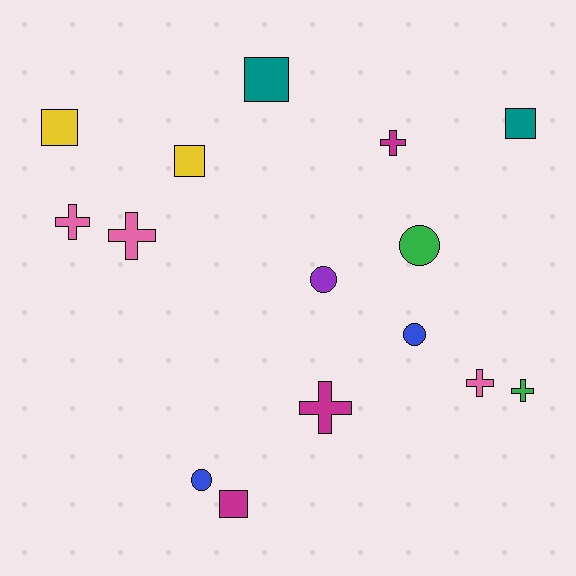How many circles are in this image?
There are 4 circles.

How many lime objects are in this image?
There are no lime objects.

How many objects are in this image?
There are 15 objects.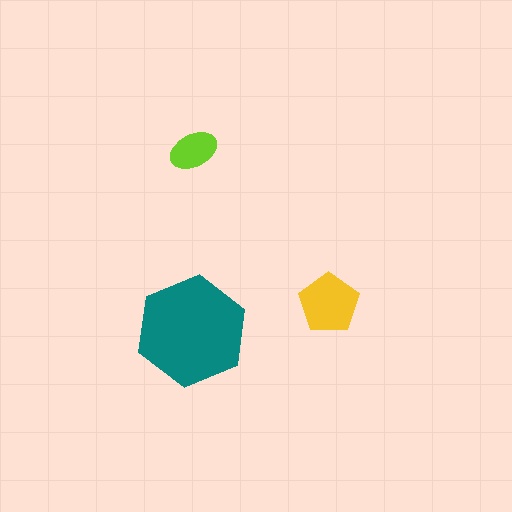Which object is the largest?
The teal hexagon.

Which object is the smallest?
The lime ellipse.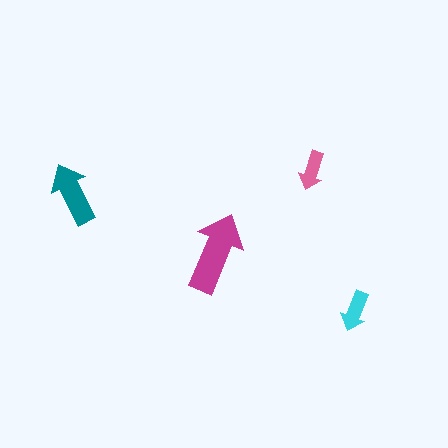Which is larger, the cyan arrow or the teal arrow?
The teal one.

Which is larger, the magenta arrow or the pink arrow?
The magenta one.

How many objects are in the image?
There are 4 objects in the image.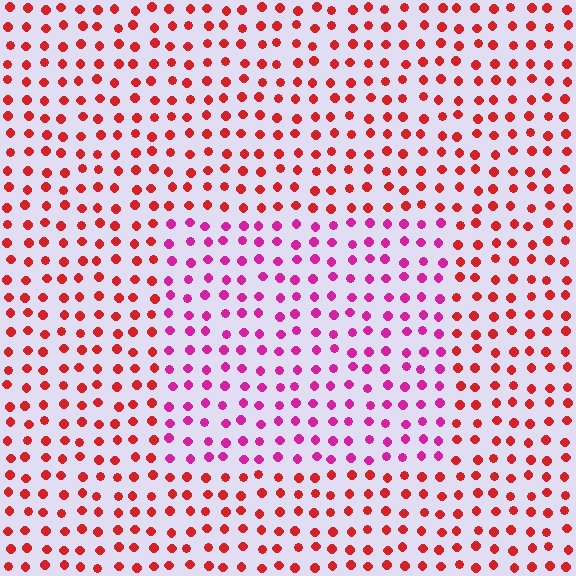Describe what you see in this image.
The image is filled with small red elements in a uniform arrangement. A rectangle-shaped region is visible where the elements are tinted to a slightly different hue, forming a subtle color boundary.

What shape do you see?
I see a rectangle.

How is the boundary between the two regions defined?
The boundary is defined purely by a slight shift in hue (about 41 degrees). Spacing, size, and orientation are identical on both sides.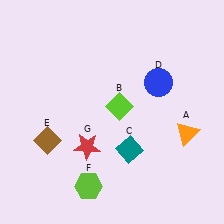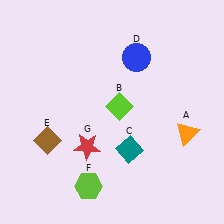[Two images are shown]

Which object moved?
The blue circle (D) moved up.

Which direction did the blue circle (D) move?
The blue circle (D) moved up.